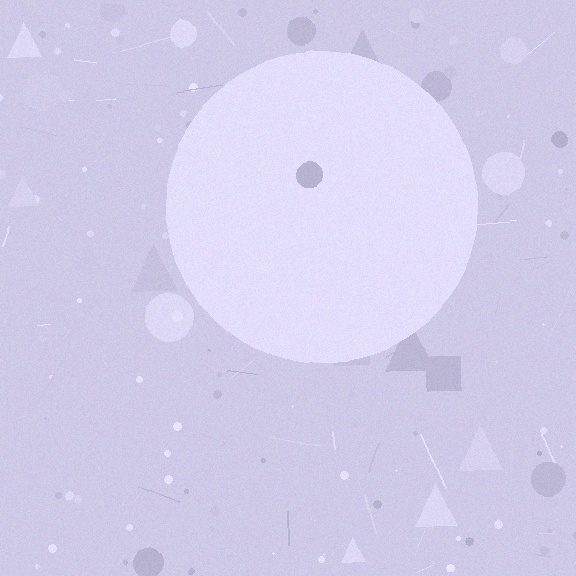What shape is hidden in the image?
A circle is hidden in the image.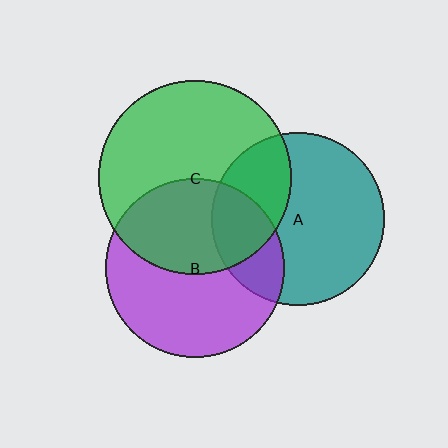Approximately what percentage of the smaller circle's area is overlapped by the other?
Approximately 25%.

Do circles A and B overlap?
Yes.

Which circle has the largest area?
Circle C (green).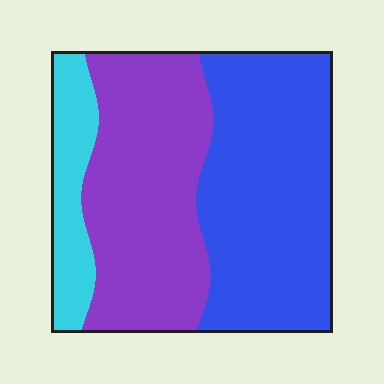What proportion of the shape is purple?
Purple covers 41% of the shape.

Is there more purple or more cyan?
Purple.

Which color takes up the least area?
Cyan, at roughly 15%.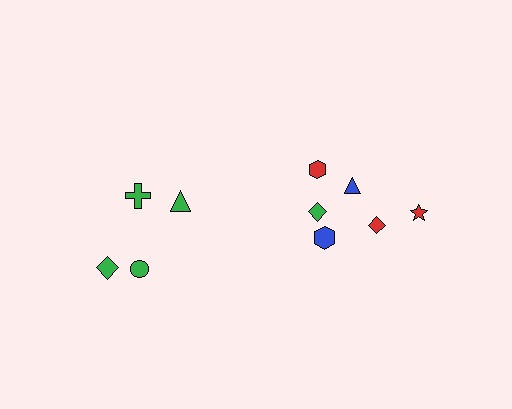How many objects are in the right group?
There are 6 objects.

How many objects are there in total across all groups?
There are 10 objects.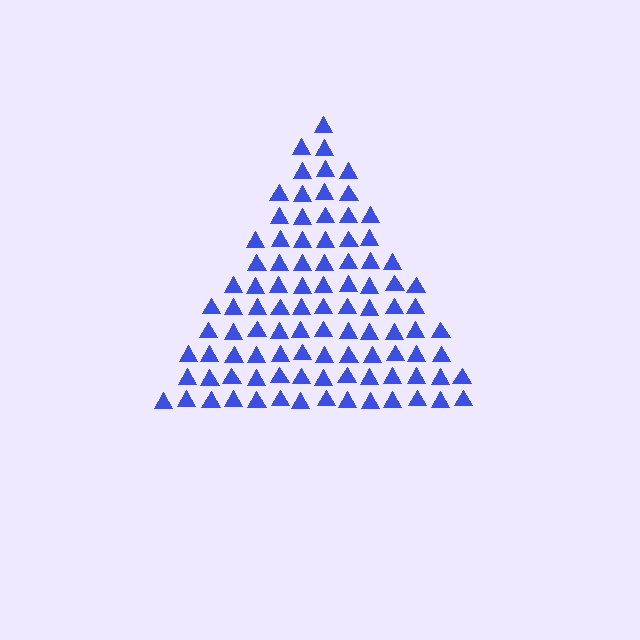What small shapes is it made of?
It is made of small triangles.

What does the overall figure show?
The overall figure shows a triangle.